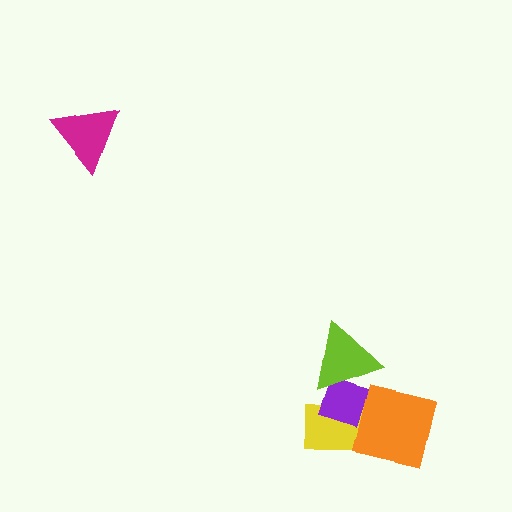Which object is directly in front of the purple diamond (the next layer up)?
The orange square is directly in front of the purple diamond.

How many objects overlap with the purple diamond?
3 objects overlap with the purple diamond.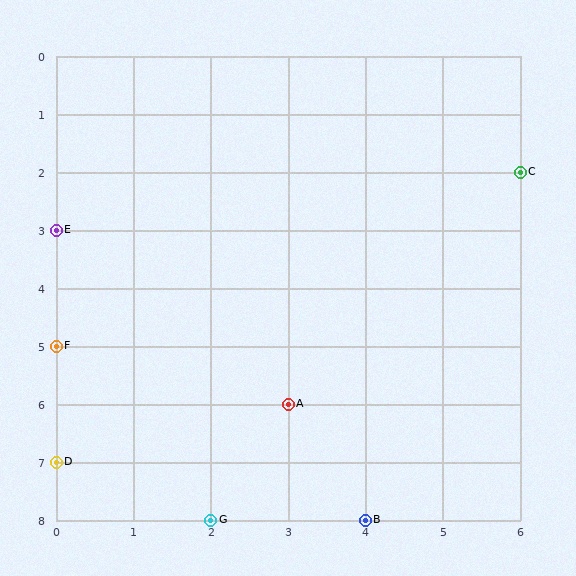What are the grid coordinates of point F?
Point F is at grid coordinates (0, 5).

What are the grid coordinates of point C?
Point C is at grid coordinates (6, 2).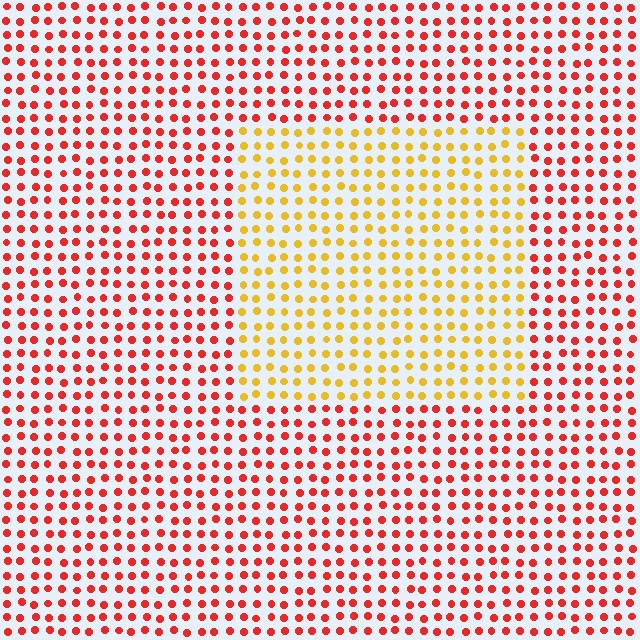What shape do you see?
I see a rectangle.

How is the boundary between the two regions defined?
The boundary is defined purely by a slight shift in hue (about 48 degrees). Spacing, size, and orientation are identical on both sides.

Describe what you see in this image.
The image is filled with small red elements in a uniform arrangement. A rectangle-shaped region is visible where the elements are tinted to a slightly different hue, forming a subtle color boundary.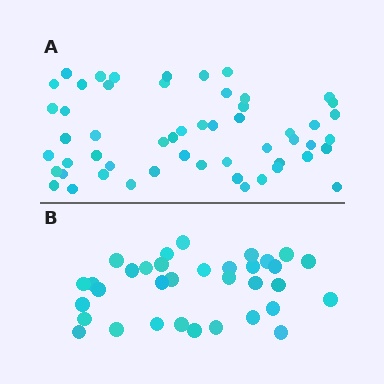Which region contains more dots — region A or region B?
Region A (the top region) has more dots.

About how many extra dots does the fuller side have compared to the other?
Region A has approximately 20 more dots than region B.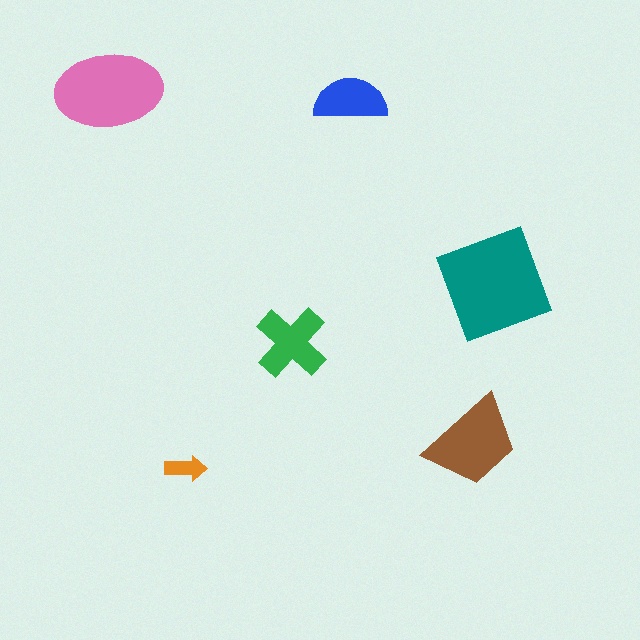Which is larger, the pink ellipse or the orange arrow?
The pink ellipse.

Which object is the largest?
The teal square.